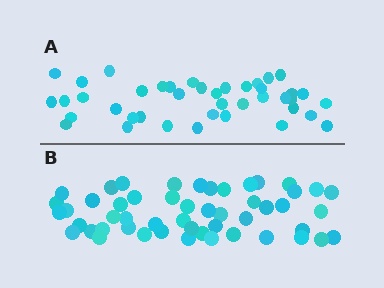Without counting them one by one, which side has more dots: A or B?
Region B (the bottom region) has more dots.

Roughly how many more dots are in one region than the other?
Region B has roughly 10 or so more dots than region A.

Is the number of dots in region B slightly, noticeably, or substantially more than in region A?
Region B has only slightly more — the two regions are fairly close. The ratio is roughly 1.2 to 1.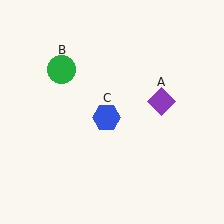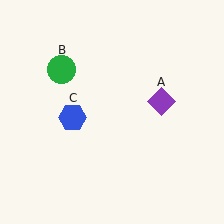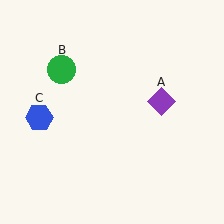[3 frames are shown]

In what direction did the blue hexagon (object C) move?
The blue hexagon (object C) moved left.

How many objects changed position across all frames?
1 object changed position: blue hexagon (object C).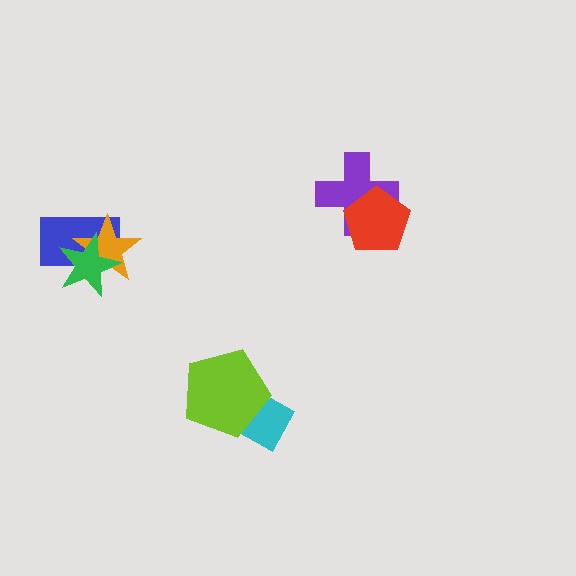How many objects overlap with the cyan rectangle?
1 object overlaps with the cyan rectangle.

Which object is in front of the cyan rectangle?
The lime pentagon is in front of the cyan rectangle.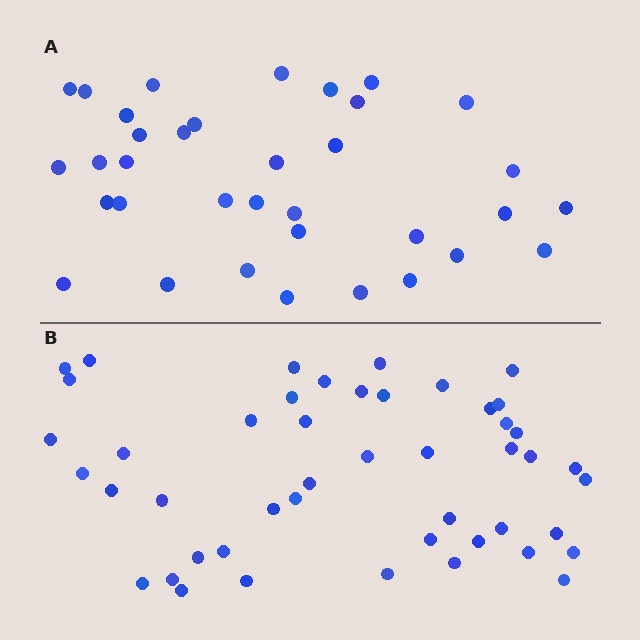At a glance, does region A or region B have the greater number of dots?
Region B (the bottom region) has more dots.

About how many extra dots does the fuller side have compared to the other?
Region B has roughly 12 or so more dots than region A.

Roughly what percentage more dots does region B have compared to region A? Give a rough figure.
About 35% more.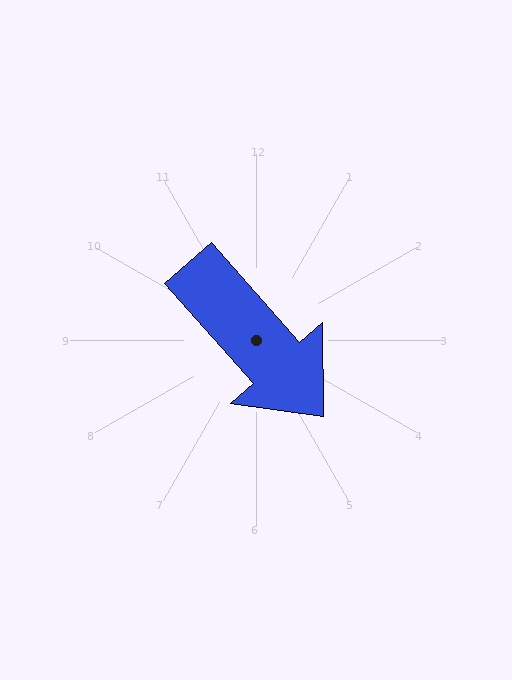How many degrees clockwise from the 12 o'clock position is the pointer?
Approximately 139 degrees.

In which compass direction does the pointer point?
Southeast.